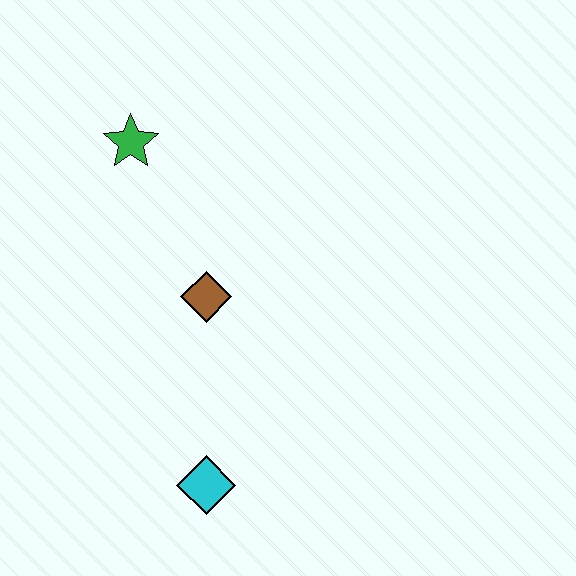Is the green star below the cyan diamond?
No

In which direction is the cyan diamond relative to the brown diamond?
The cyan diamond is below the brown diamond.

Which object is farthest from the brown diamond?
The cyan diamond is farthest from the brown diamond.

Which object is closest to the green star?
The brown diamond is closest to the green star.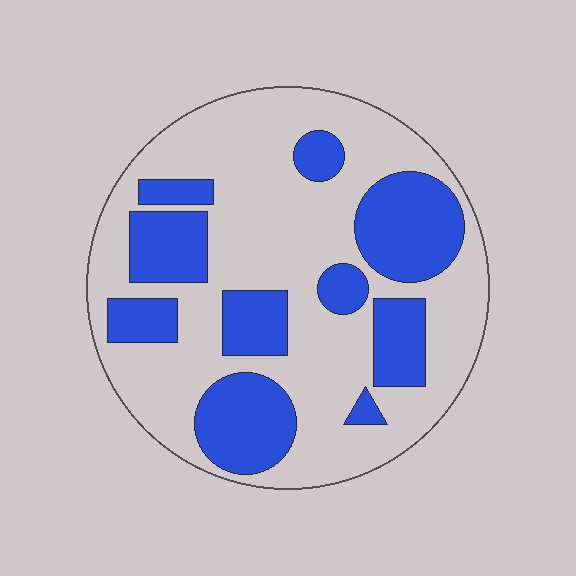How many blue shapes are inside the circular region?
10.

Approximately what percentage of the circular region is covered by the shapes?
Approximately 35%.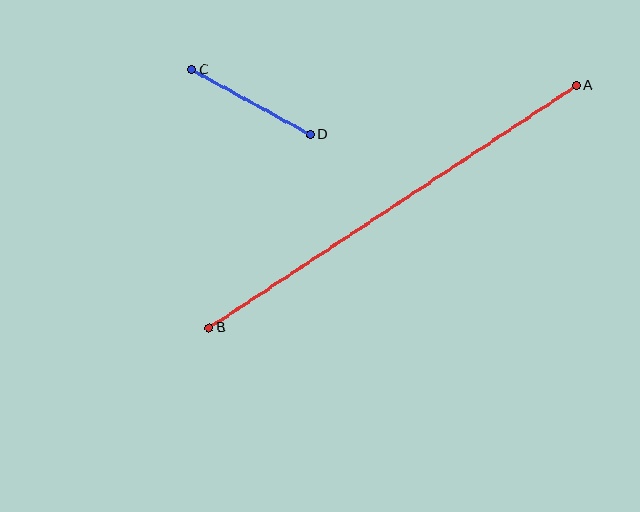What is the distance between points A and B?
The distance is approximately 440 pixels.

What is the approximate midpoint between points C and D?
The midpoint is at approximately (251, 102) pixels.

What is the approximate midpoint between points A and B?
The midpoint is at approximately (393, 207) pixels.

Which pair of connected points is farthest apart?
Points A and B are farthest apart.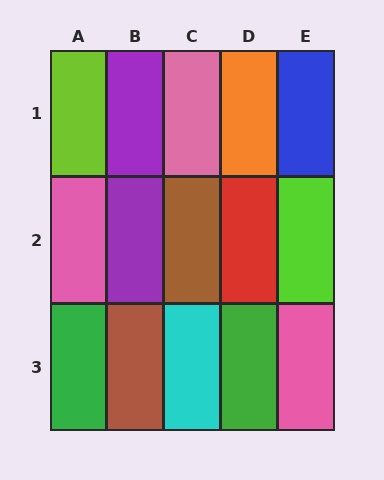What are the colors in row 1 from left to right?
Lime, purple, pink, orange, blue.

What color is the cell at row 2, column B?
Purple.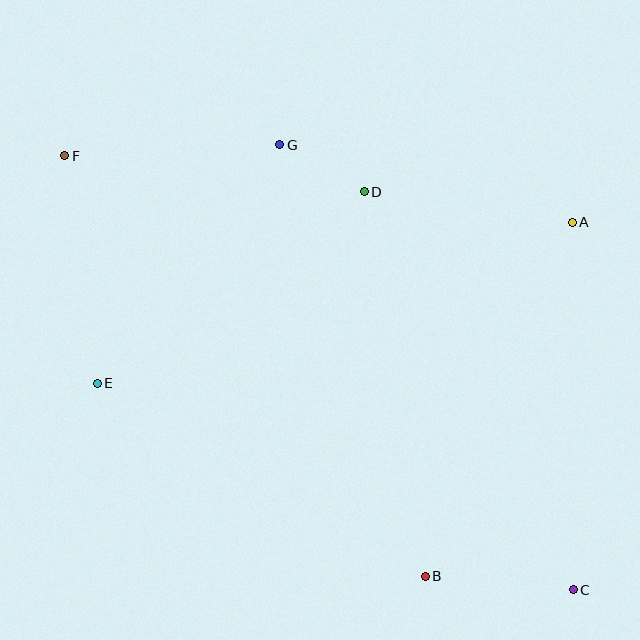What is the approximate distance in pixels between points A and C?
The distance between A and C is approximately 368 pixels.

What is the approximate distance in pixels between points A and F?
The distance between A and F is approximately 512 pixels.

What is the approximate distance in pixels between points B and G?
The distance between B and G is approximately 455 pixels.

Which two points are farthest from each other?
Points C and F are farthest from each other.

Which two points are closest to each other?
Points D and G are closest to each other.